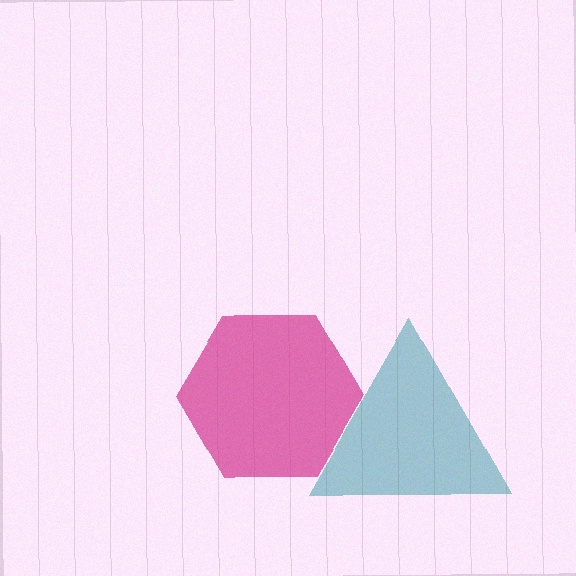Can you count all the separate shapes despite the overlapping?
Yes, there are 2 separate shapes.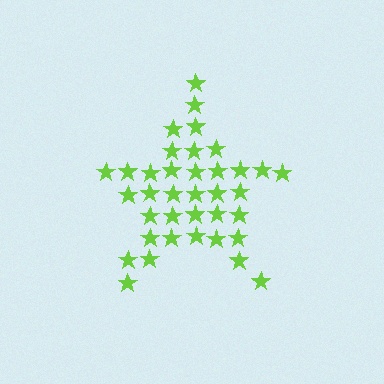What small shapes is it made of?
It is made of small stars.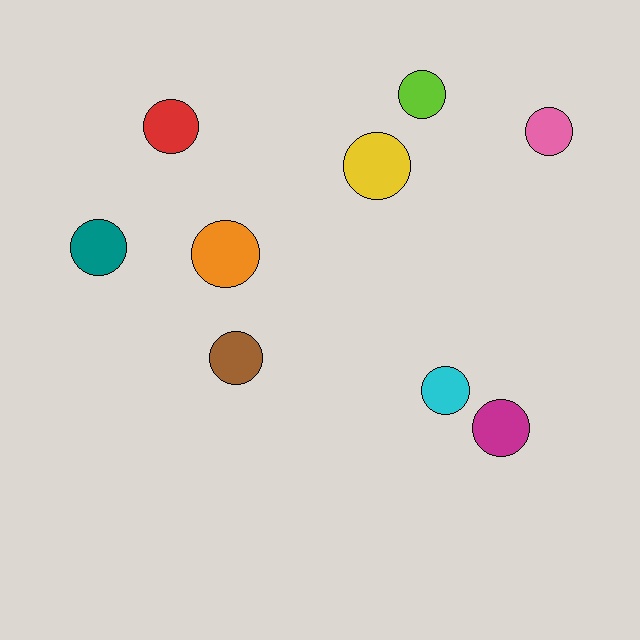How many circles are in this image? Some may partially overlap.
There are 9 circles.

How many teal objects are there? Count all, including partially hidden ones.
There is 1 teal object.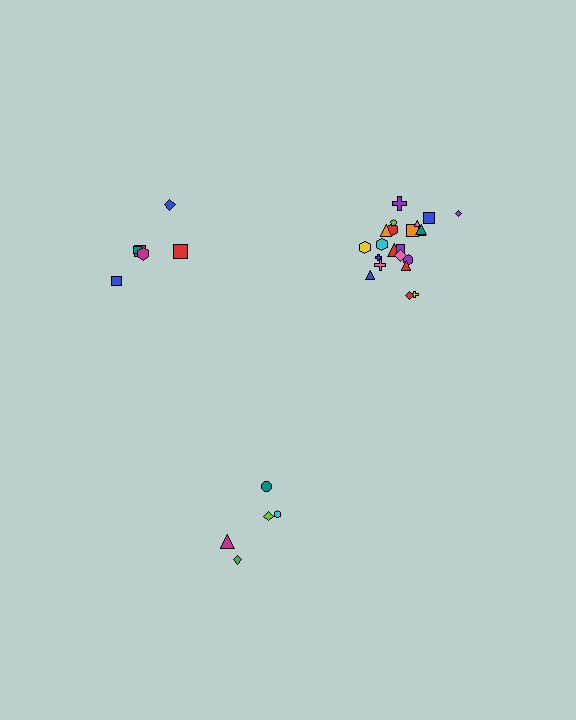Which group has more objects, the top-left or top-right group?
The top-right group.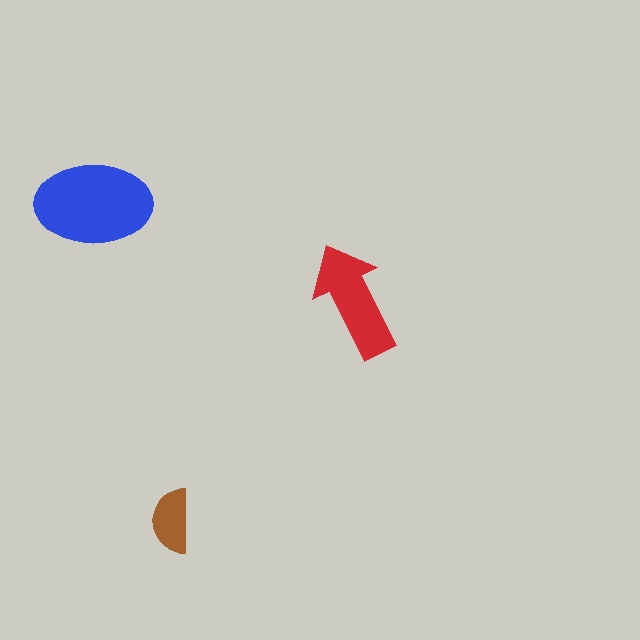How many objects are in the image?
There are 3 objects in the image.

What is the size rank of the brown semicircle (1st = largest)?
3rd.